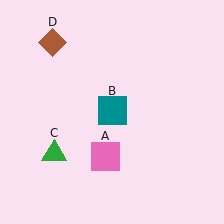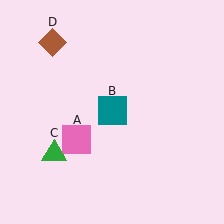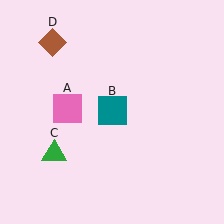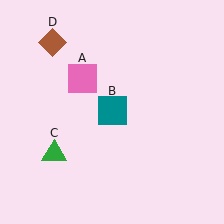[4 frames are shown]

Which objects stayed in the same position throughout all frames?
Teal square (object B) and green triangle (object C) and brown diamond (object D) remained stationary.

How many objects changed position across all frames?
1 object changed position: pink square (object A).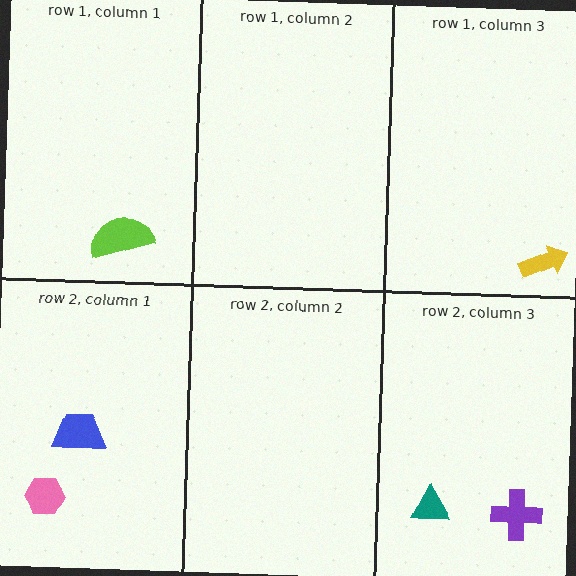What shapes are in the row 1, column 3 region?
The yellow arrow.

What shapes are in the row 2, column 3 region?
The purple cross, the teal triangle.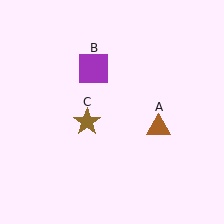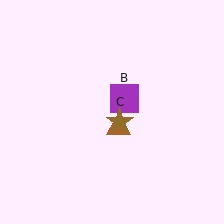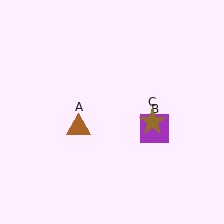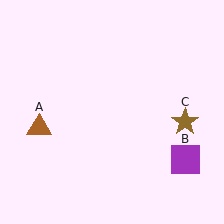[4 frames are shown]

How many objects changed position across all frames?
3 objects changed position: brown triangle (object A), purple square (object B), brown star (object C).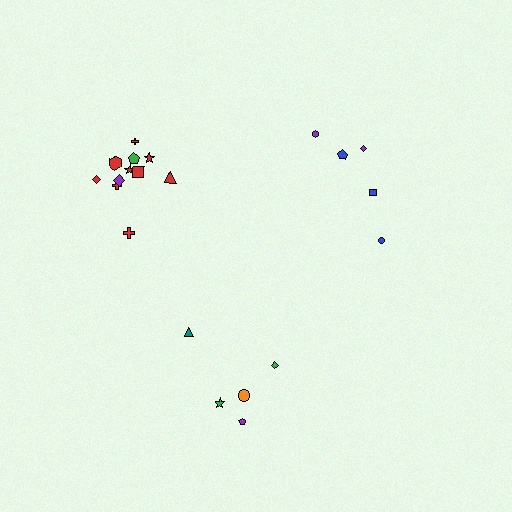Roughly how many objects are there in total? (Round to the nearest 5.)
Roughly 20 objects in total.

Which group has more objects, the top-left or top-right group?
The top-left group.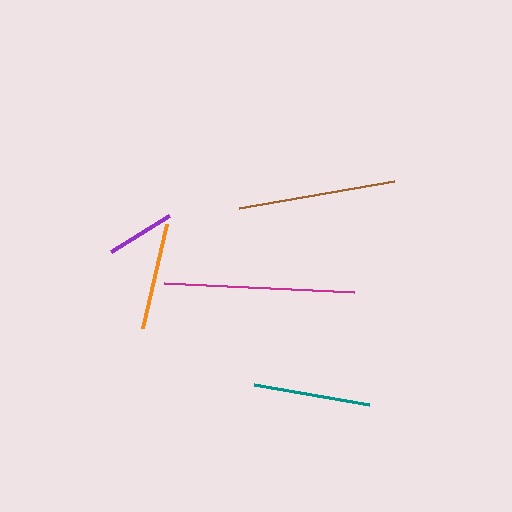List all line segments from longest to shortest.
From longest to shortest: magenta, brown, teal, orange, purple.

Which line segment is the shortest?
The purple line is the shortest at approximately 68 pixels.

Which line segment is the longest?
The magenta line is the longest at approximately 190 pixels.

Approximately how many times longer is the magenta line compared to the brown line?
The magenta line is approximately 1.2 times the length of the brown line.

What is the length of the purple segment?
The purple segment is approximately 68 pixels long.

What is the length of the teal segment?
The teal segment is approximately 116 pixels long.